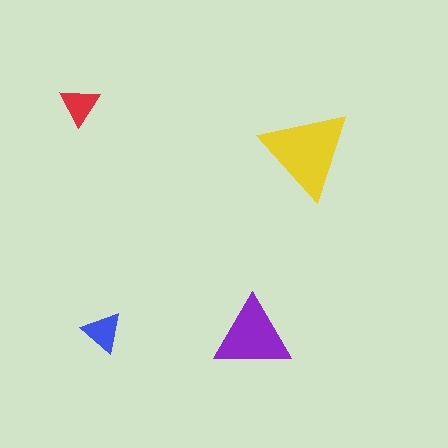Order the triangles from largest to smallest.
the yellow one, the purple one, the blue one, the red one.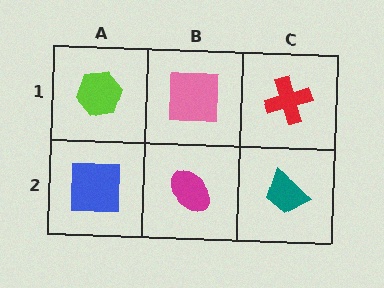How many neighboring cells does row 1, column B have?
3.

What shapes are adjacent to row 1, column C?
A teal trapezoid (row 2, column C), a pink square (row 1, column B).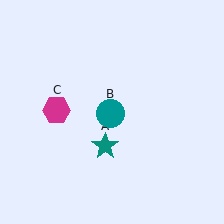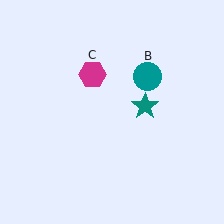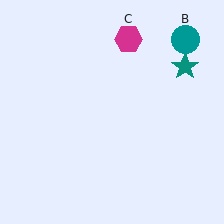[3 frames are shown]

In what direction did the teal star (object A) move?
The teal star (object A) moved up and to the right.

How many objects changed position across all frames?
3 objects changed position: teal star (object A), teal circle (object B), magenta hexagon (object C).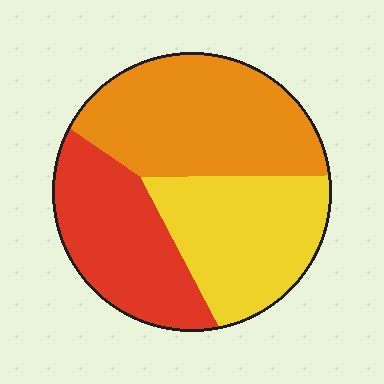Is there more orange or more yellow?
Orange.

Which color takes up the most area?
Orange, at roughly 40%.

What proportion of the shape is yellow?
Yellow covers about 30% of the shape.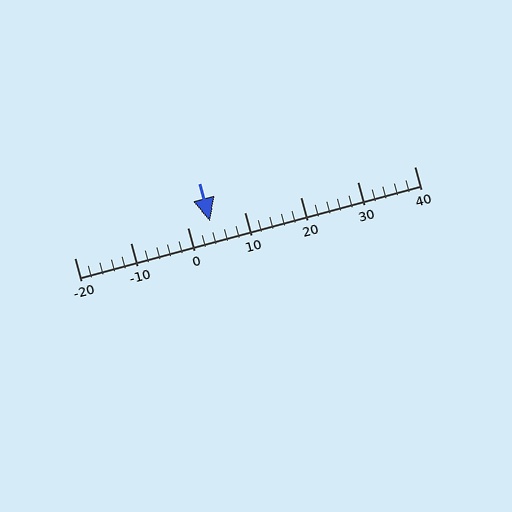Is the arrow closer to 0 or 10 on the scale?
The arrow is closer to 0.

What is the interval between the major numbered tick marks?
The major tick marks are spaced 10 units apart.